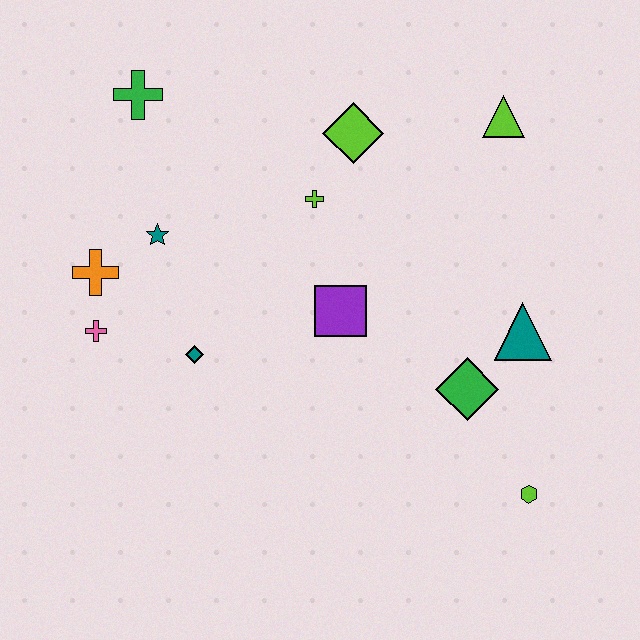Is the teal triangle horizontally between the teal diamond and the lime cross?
No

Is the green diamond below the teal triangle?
Yes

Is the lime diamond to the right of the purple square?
Yes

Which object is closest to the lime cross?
The lime diamond is closest to the lime cross.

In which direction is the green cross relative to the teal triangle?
The green cross is to the left of the teal triangle.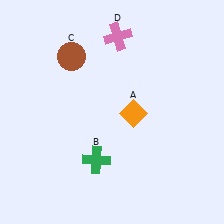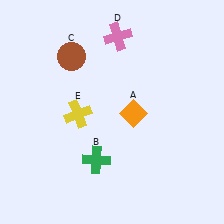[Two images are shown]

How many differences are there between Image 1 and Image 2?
There is 1 difference between the two images.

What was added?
A yellow cross (E) was added in Image 2.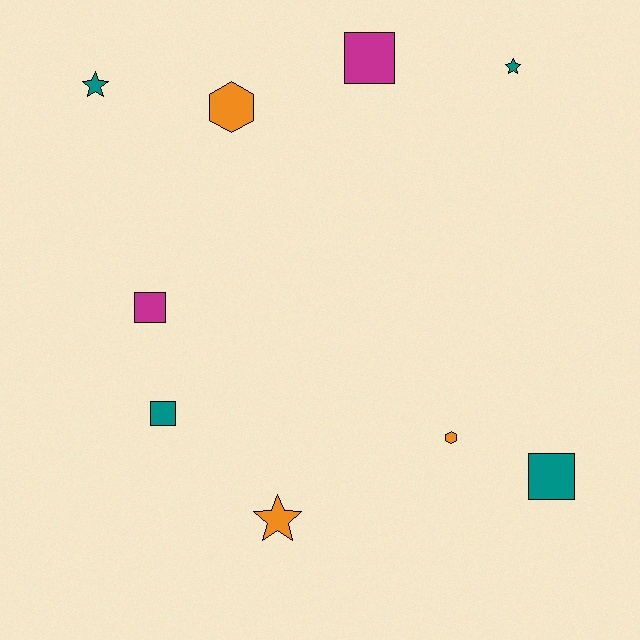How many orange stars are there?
There is 1 orange star.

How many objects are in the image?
There are 9 objects.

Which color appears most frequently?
Teal, with 4 objects.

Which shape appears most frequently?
Square, with 4 objects.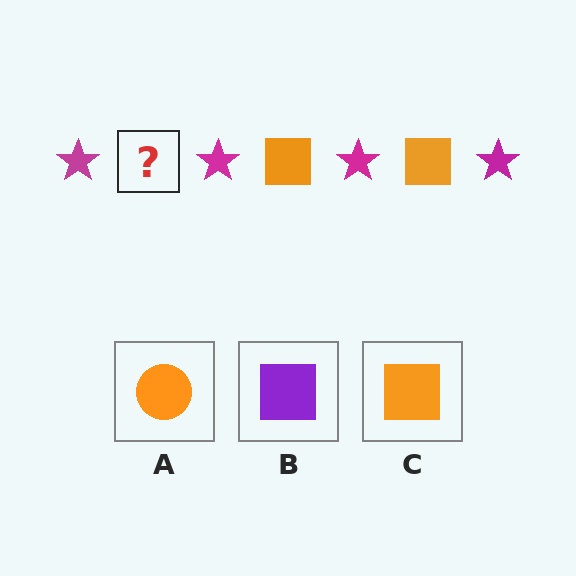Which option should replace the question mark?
Option C.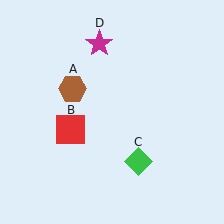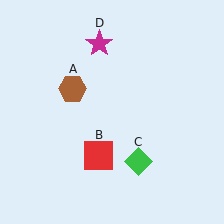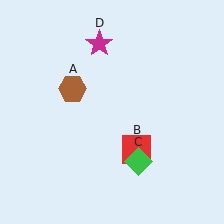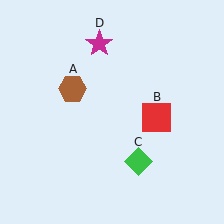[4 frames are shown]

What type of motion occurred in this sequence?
The red square (object B) rotated counterclockwise around the center of the scene.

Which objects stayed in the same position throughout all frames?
Brown hexagon (object A) and green diamond (object C) and magenta star (object D) remained stationary.